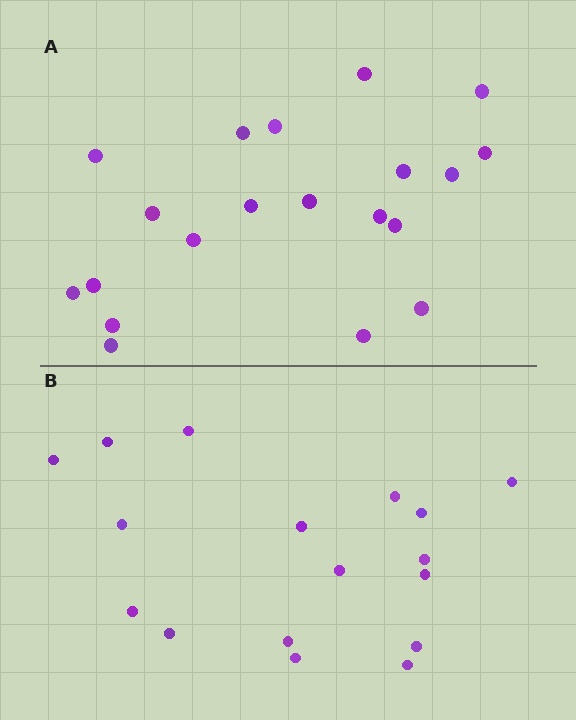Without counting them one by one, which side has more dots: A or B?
Region A (the top region) has more dots.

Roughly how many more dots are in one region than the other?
Region A has just a few more — roughly 2 or 3 more dots than region B.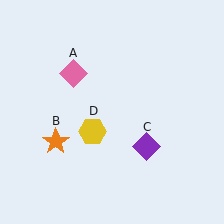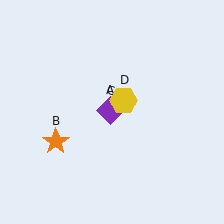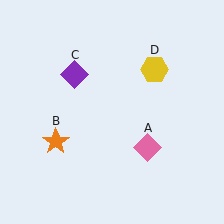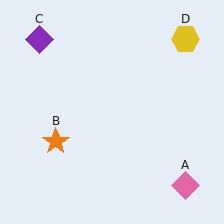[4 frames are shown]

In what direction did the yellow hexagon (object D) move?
The yellow hexagon (object D) moved up and to the right.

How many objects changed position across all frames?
3 objects changed position: pink diamond (object A), purple diamond (object C), yellow hexagon (object D).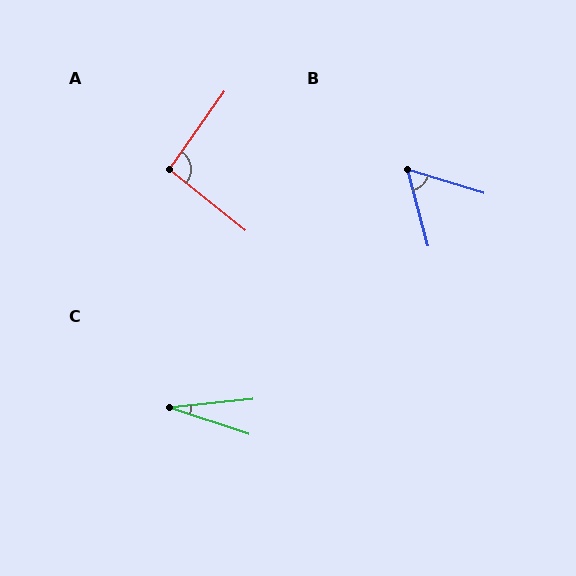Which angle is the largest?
A, at approximately 93 degrees.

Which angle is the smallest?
C, at approximately 24 degrees.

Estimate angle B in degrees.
Approximately 58 degrees.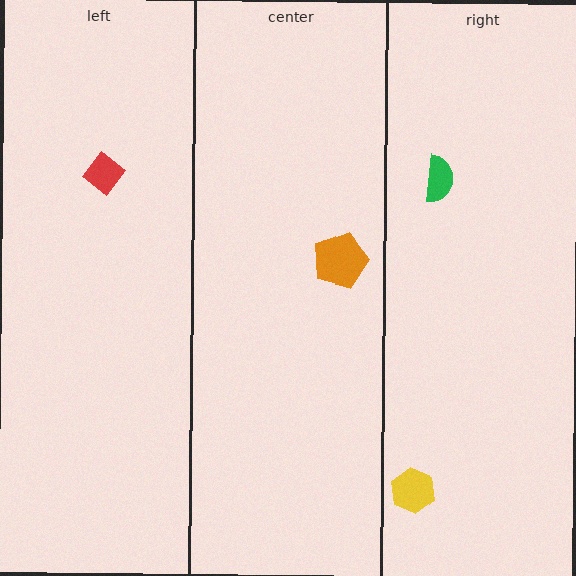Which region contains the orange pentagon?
The center region.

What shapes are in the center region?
The orange pentagon.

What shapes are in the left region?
The red diamond.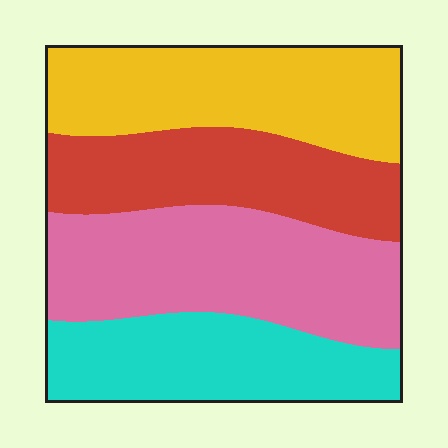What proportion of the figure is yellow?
Yellow takes up about one quarter (1/4) of the figure.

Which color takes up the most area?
Pink, at roughly 30%.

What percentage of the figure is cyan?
Cyan takes up about one fifth (1/5) of the figure.